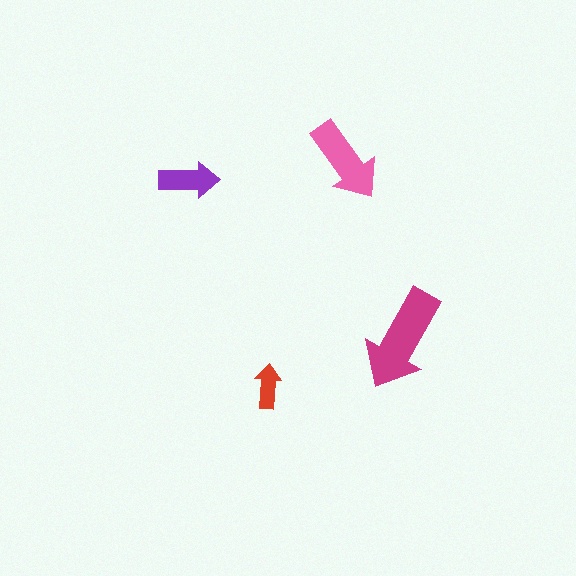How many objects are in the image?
There are 4 objects in the image.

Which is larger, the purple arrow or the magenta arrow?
The magenta one.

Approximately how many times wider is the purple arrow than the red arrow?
About 1.5 times wider.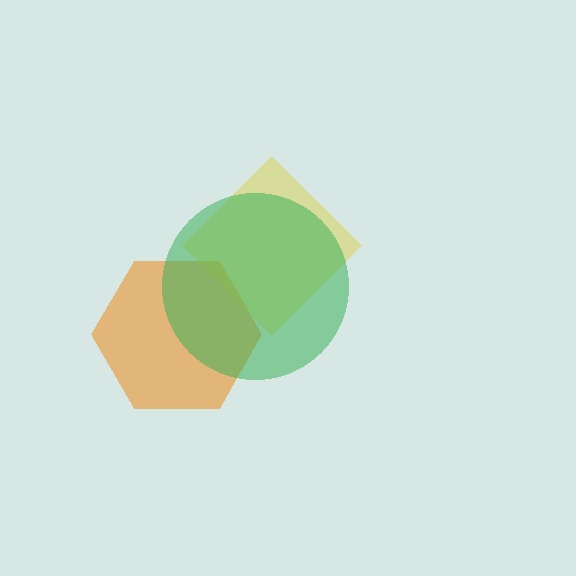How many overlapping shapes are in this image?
There are 3 overlapping shapes in the image.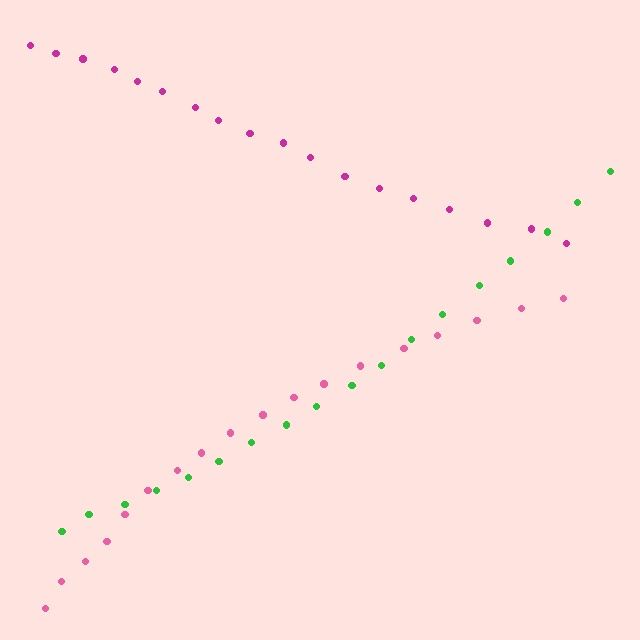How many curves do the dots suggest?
There are 3 distinct paths.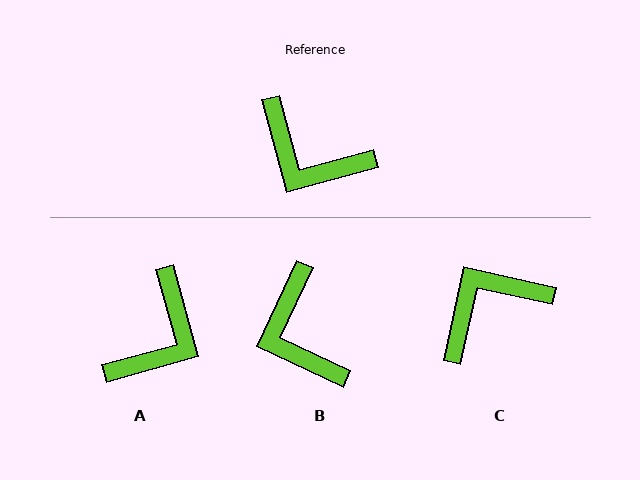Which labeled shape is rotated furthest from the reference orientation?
C, about 117 degrees away.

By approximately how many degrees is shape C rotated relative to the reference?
Approximately 117 degrees clockwise.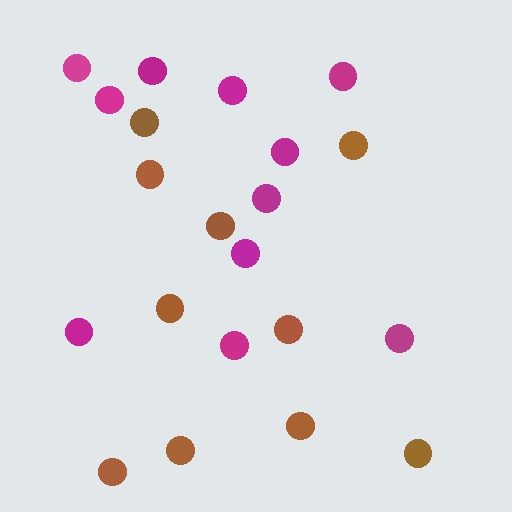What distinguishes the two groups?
There are 2 groups: one group of brown circles (10) and one group of magenta circles (11).